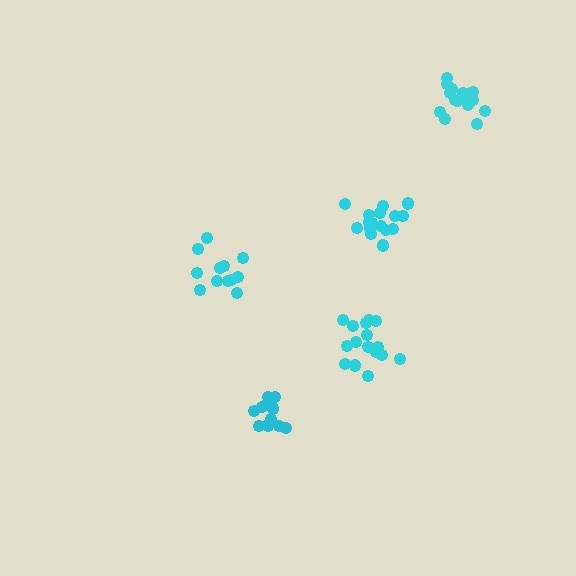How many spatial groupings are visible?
There are 5 spatial groupings.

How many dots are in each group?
Group 1: 16 dots, Group 2: 16 dots, Group 3: 12 dots, Group 4: 13 dots, Group 5: 17 dots (74 total).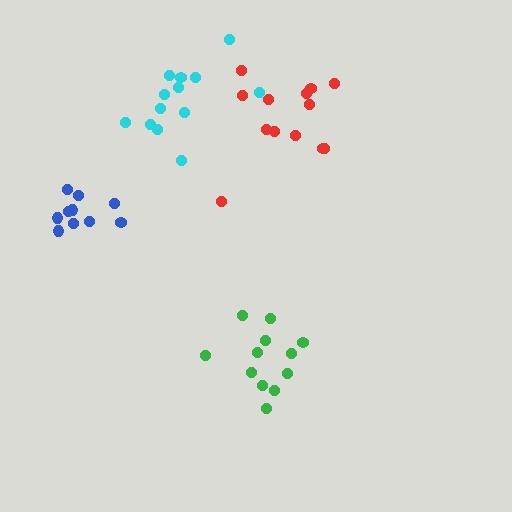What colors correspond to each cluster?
The clusters are colored: cyan, blue, red, green.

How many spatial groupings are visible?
There are 4 spatial groupings.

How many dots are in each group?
Group 1: 13 dots, Group 2: 10 dots, Group 3: 13 dots, Group 4: 12 dots (48 total).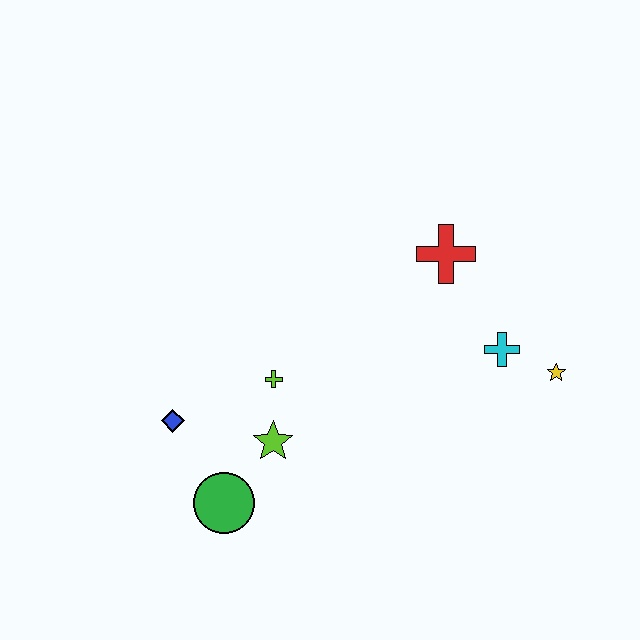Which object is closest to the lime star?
The lime cross is closest to the lime star.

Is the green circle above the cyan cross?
No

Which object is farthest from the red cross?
The green circle is farthest from the red cross.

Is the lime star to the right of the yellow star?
No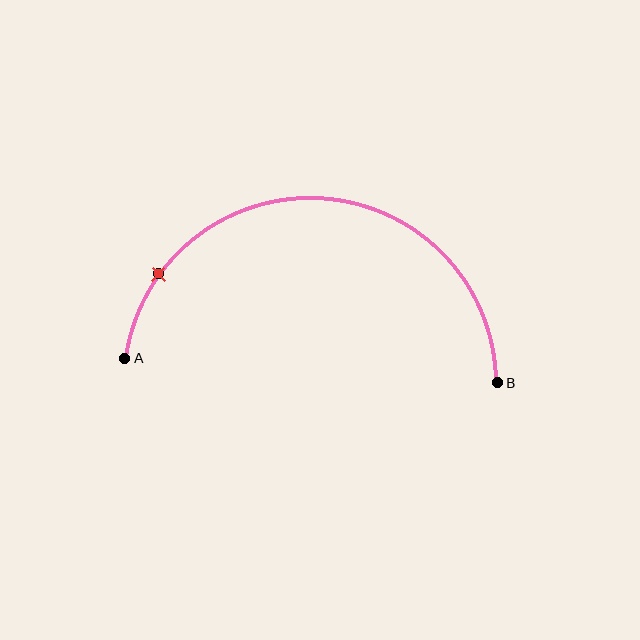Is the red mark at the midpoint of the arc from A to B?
No. The red mark lies on the arc but is closer to endpoint A. The arc midpoint would be at the point on the curve equidistant along the arc from both A and B.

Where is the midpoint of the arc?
The arc midpoint is the point on the curve farthest from the straight line joining A and B. It sits above that line.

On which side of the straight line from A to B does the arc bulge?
The arc bulges above the straight line connecting A and B.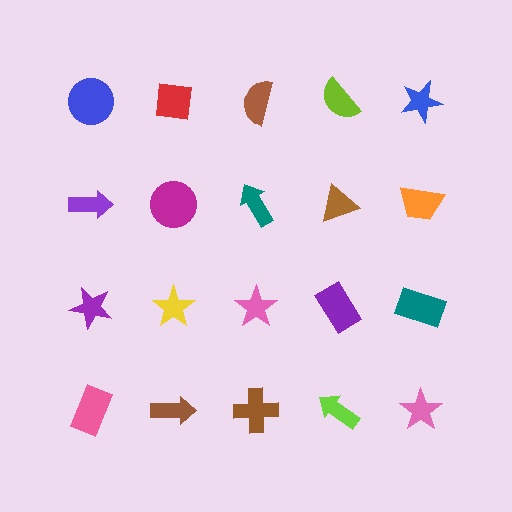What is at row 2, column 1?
A purple arrow.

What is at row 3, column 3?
A pink star.